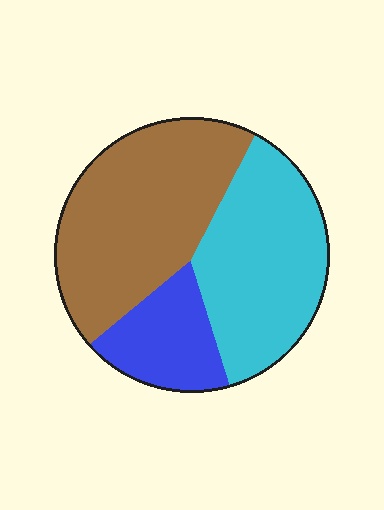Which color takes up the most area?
Brown, at roughly 45%.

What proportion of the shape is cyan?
Cyan takes up about three eighths (3/8) of the shape.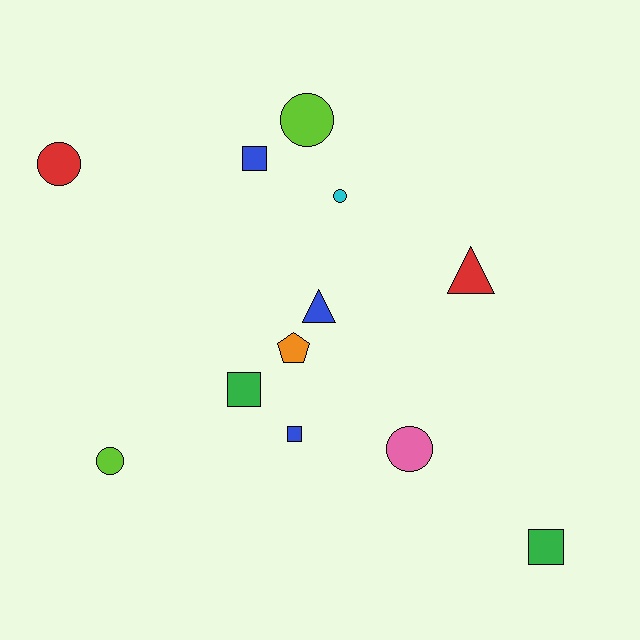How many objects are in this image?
There are 12 objects.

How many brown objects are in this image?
There are no brown objects.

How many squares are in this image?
There are 4 squares.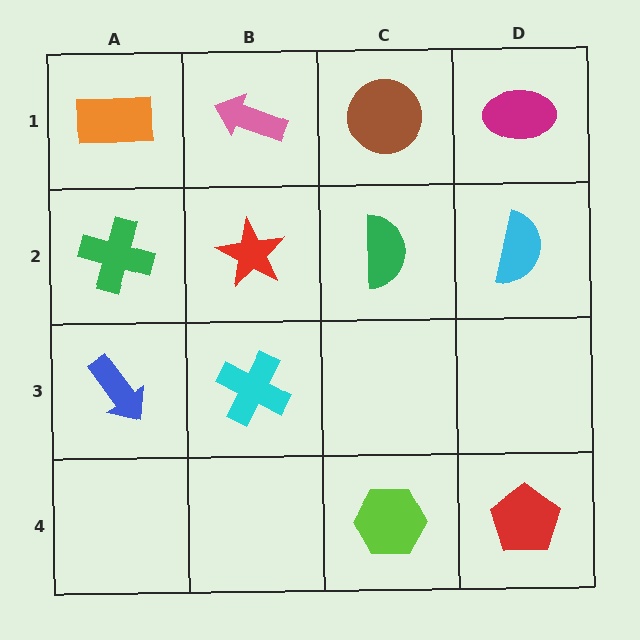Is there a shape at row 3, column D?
No, that cell is empty.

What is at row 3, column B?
A cyan cross.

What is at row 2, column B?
A red star.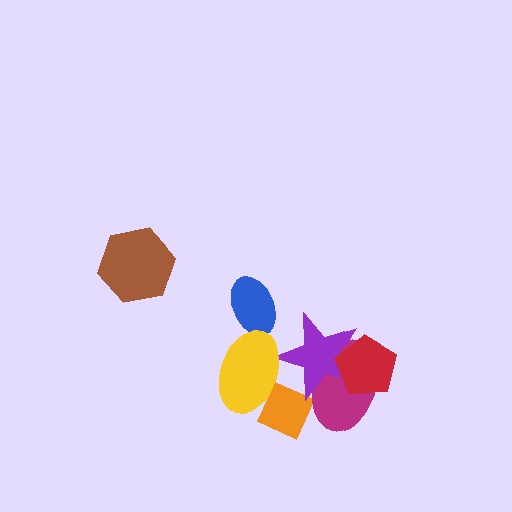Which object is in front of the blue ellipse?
The yellow ellipse is in front of the blue ellipse.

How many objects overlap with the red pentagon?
2 objects overlap with the red pentagon.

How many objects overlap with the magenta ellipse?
3 objects overlap with the magenta ellipse.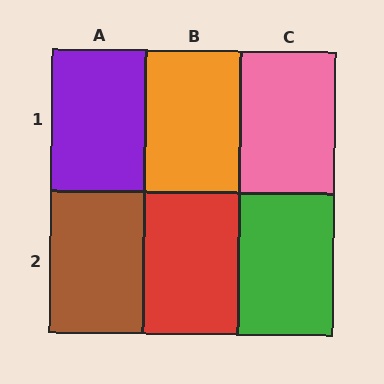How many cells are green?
1 cell is green.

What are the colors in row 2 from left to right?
Brown, red, green.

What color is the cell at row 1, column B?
Orange.